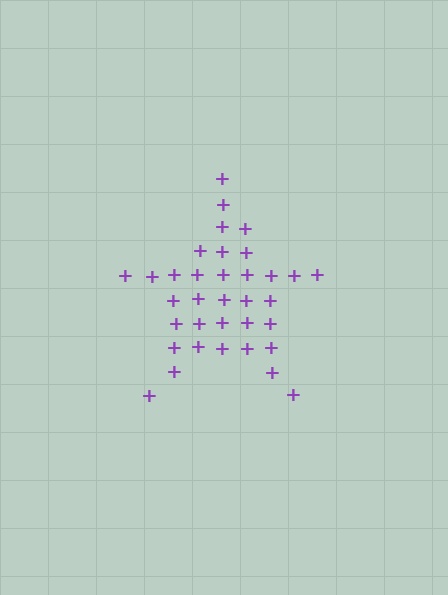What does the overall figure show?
The overall figure shows a star.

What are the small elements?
The small elements are plus signs.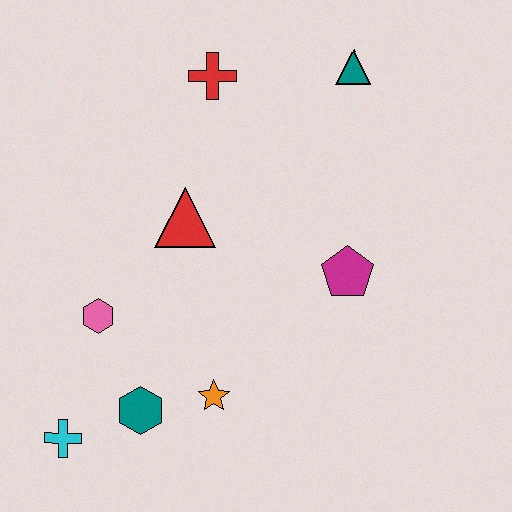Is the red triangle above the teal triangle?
No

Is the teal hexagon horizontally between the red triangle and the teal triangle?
No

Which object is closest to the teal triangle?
The red cross is closest to the teal triangle.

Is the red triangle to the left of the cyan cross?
No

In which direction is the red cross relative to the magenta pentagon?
The red cross is above the magenta pentagon.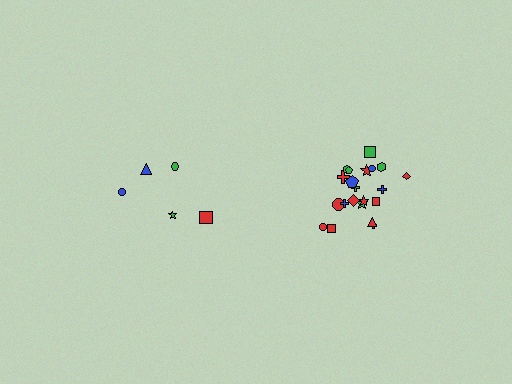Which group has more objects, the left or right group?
The right group.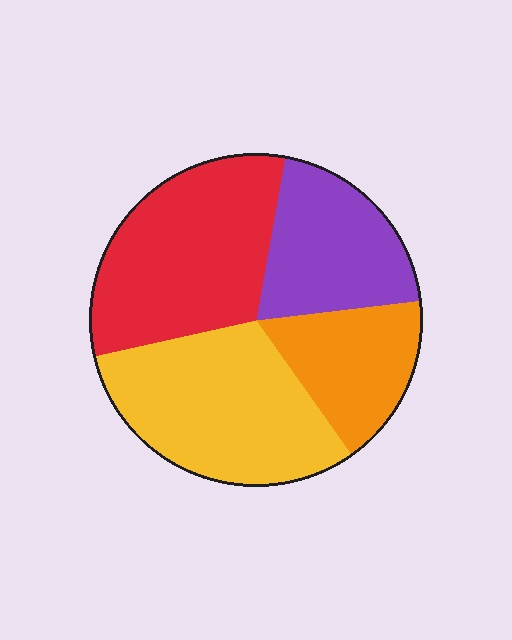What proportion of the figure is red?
Red covers 31% of the figure.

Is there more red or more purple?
Red.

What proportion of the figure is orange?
Orange covers about 15% of the figure.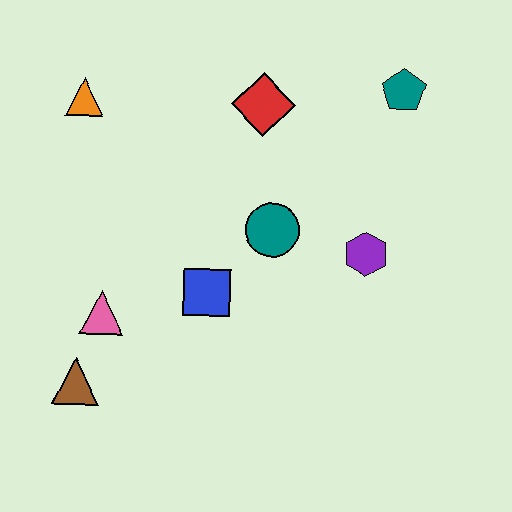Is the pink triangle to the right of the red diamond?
No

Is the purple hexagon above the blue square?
Yes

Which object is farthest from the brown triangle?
The teal pentagon is farthest from the brown triangle.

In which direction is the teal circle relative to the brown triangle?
The teal circle is to the right of the brown triangle.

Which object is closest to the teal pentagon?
The red diamond is closest to the teal pentagon.